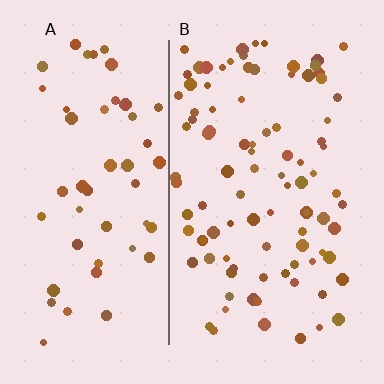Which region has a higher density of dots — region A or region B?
B (the right).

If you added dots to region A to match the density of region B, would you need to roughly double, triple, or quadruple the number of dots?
Approximately double.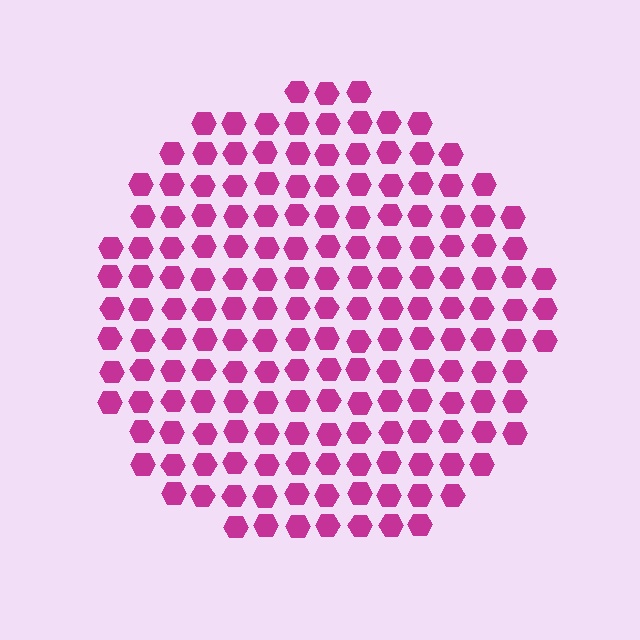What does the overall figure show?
The overall figure shows a circle.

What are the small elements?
The small elements are hexagons.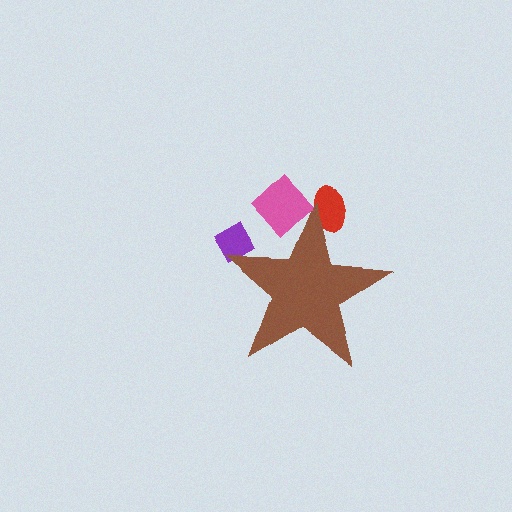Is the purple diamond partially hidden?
Yes, the purple diamond is partially hidden behind the brown star.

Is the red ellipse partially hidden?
Yes, the red ellipse is partially hidden behind the brown star.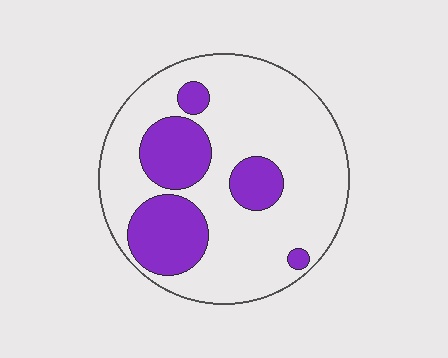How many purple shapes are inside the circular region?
5.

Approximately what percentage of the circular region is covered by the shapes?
Approximately 25%.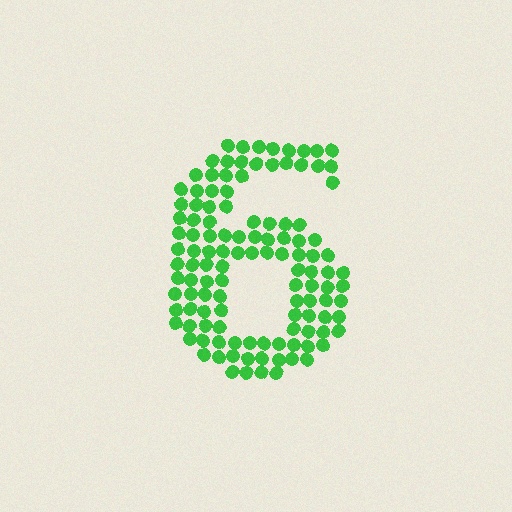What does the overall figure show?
The overall figure shows the digit 6.